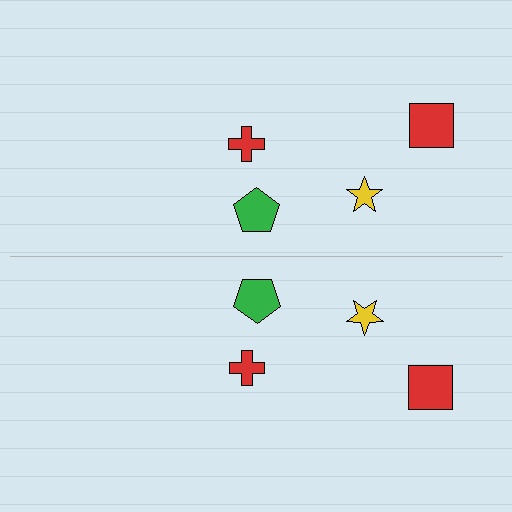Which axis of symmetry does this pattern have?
The pattern has a horizontal axis of symmetry running through the center of the image.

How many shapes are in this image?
There are 8 shapes in this image.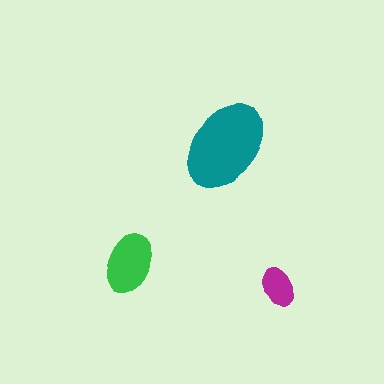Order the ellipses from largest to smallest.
the teal one, the green one, the magenta one.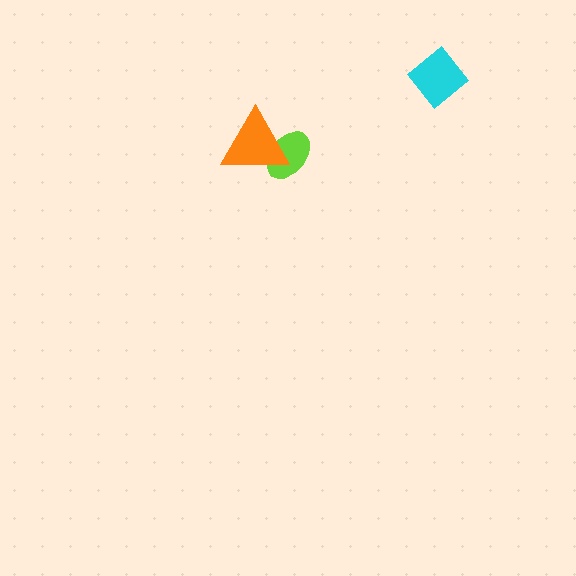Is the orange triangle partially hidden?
No, no other shape covers it.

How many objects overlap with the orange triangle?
1 object overlaps with the orange triangle.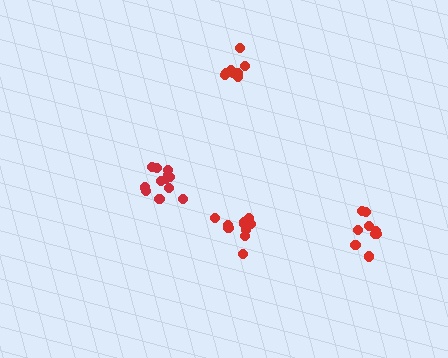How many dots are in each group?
Group 1: 11 dots, Group 2: 9 dots, Group 3: 8 dots, Group 4: 12 dots (40 total).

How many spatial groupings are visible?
There are 4 spatial groupings.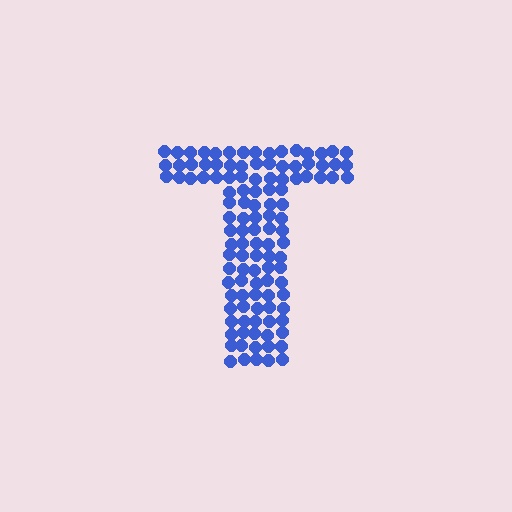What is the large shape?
The large shape is the letter T.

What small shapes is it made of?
It is made of small circles.